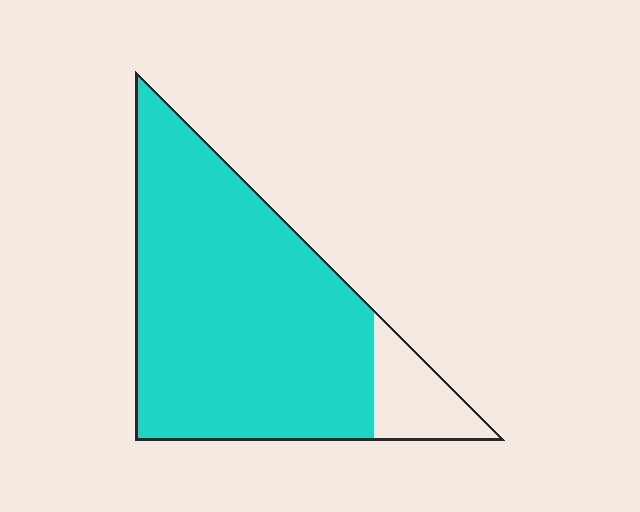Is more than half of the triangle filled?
Yes.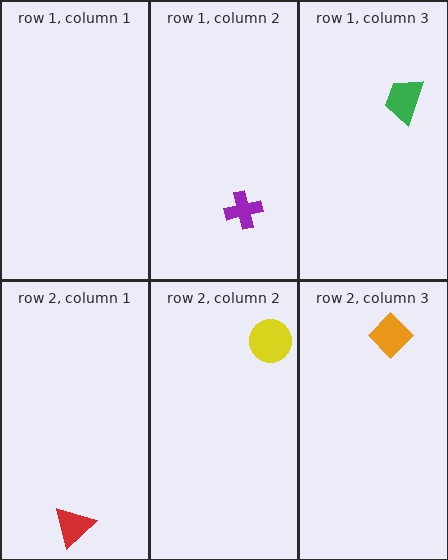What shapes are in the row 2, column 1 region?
The red triangle.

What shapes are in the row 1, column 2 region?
The purple cross.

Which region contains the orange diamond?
The row 2, column 3 region.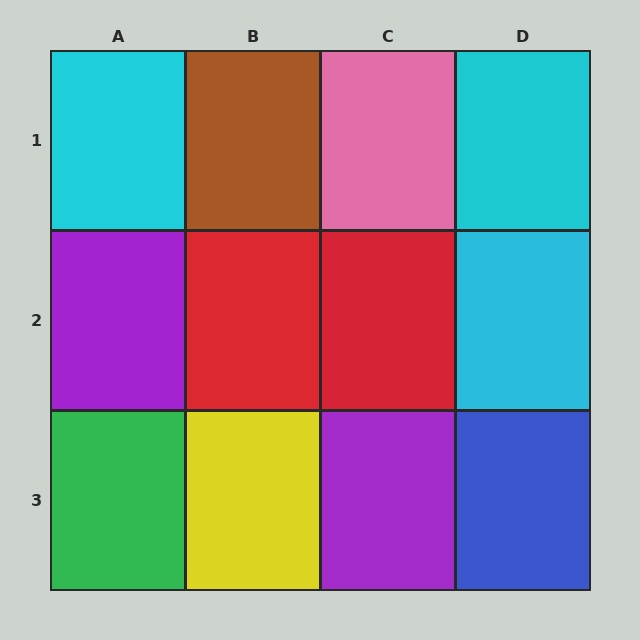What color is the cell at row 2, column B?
Red.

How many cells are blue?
1 cell is blue.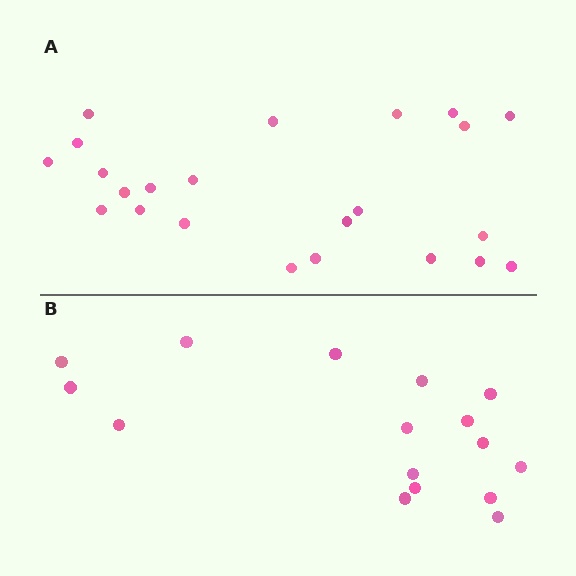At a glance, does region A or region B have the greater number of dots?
Region A (the top region) has more dots.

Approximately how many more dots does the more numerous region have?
Region A has roughly 8 or so more dots than region B.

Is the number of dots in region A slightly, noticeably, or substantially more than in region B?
Region A has noticeably more, but not dramatically so. The ratio is roughly 1.4 to 1.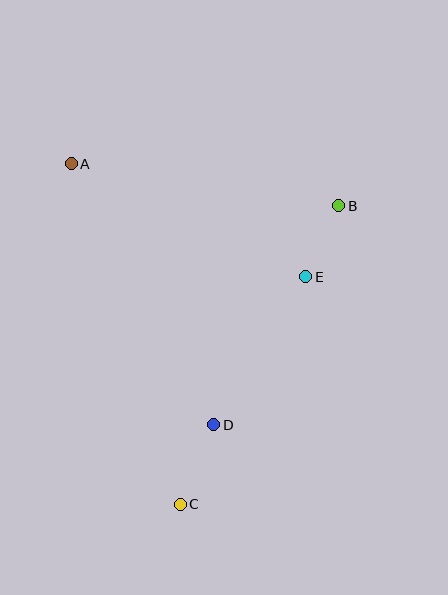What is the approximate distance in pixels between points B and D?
The distance between B and D is approximately 252 pixels.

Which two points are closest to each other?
Points B and E are closest to each other.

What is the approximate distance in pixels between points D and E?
The distance between D and E is approximately 174 pixels.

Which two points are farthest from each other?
Points A and C are farthest from each other.